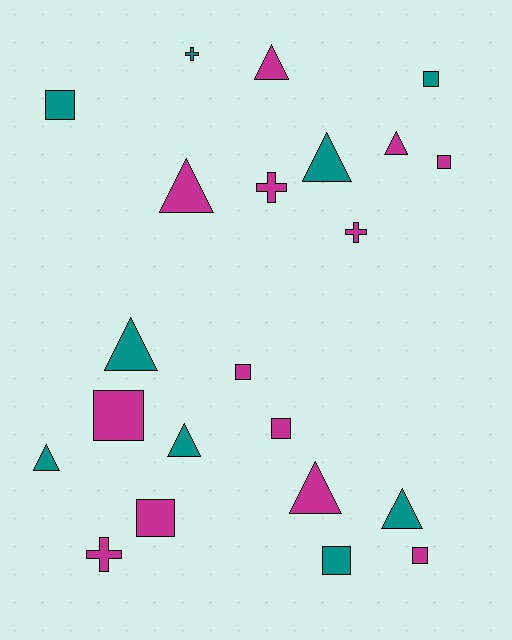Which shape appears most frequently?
Square, with 9 objects.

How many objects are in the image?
There are 22 objects.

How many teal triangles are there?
There are 5 teal triangles.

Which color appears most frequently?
Magenta, with 13 objects.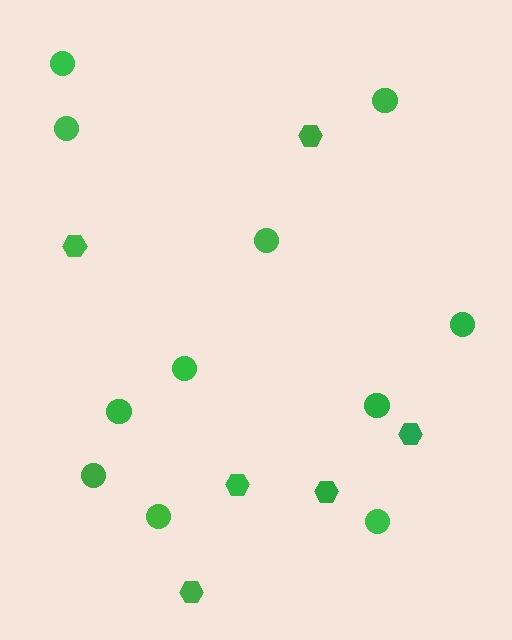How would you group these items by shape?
There are 2 groups: one group of hexagons (6) and one group of circles (11).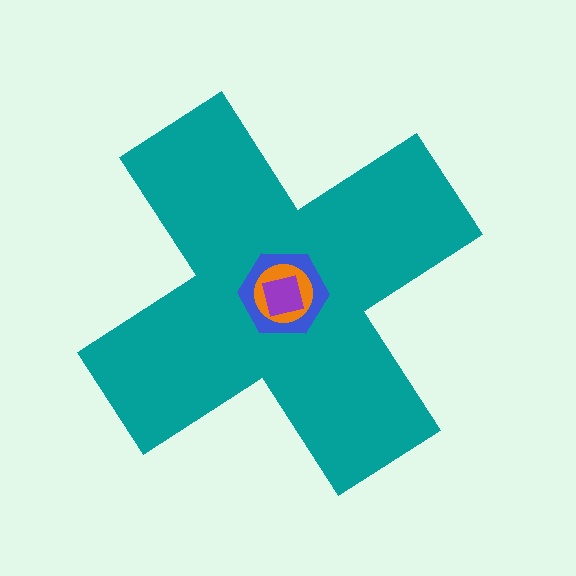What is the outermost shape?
The teal cross.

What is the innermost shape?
The purple square.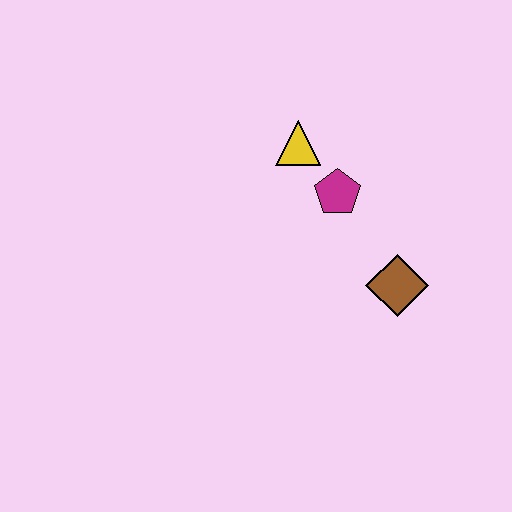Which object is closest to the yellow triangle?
The magenta pentagon is closest to the yellow triangle.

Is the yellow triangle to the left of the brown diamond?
Yes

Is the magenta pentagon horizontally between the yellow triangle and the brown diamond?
Yes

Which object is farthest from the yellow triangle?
The brown diamond is farthest from the yellow triangle.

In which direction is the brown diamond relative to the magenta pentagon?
The brown diamond is below the magenta pentagon.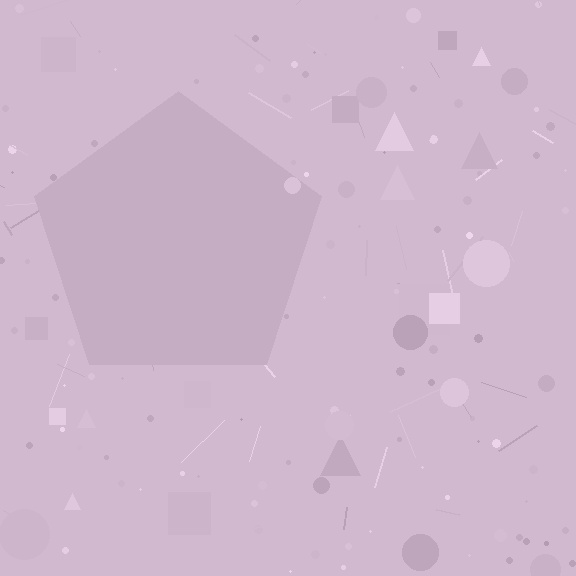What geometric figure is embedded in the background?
A pentagon is embedded in the background.